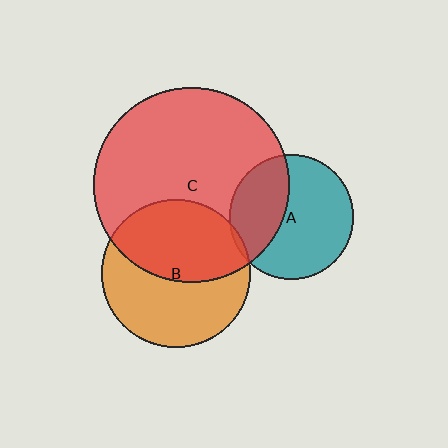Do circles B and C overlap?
Yes.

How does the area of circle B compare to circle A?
Approximately 1.4 times.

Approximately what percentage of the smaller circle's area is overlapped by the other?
Approximately 50%.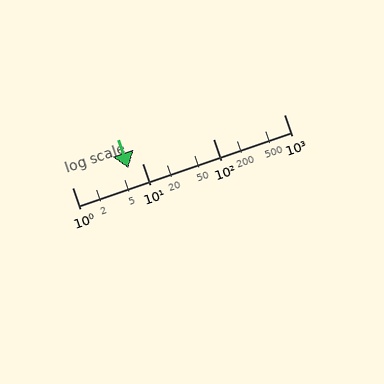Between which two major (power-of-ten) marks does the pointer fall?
The pointer is between 1 and 10.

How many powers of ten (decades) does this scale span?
The scale spans 3 decades, from 1 to 1000.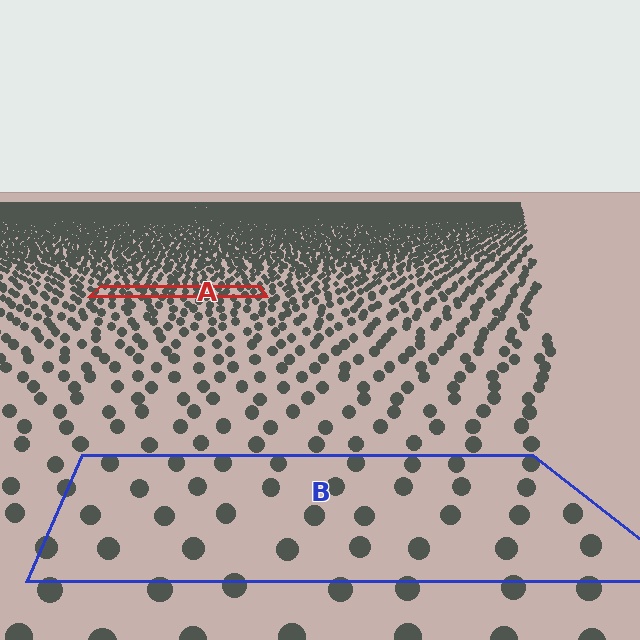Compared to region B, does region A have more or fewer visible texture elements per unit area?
Region A has more texture elements per unit area — they are packed more densely because it is farther away.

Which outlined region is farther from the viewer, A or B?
Region A is farther from the viewer — the texture elements inside it appear smaller and more densely packed.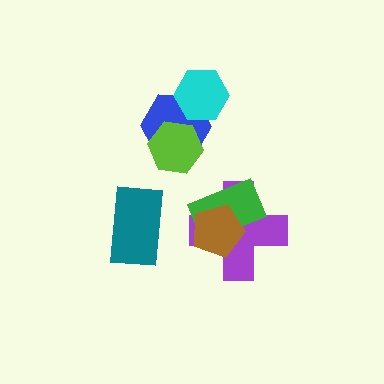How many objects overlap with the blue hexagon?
2 objects overlap with the blue hexagon.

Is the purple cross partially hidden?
Yes, it is partially covered by another shape.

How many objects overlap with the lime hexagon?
1 object overlaps with the lime hexagon.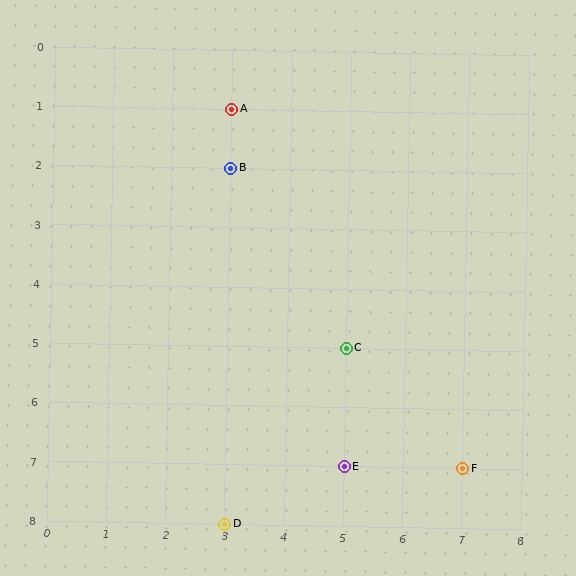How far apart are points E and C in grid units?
Points E and C are 2 rows apart.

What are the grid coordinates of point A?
Point A is at grid coordinates (3, 1).